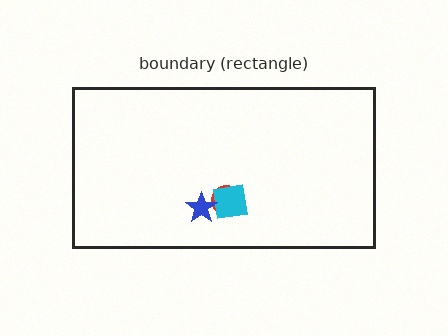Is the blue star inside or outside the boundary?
Inside.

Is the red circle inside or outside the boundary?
Inside.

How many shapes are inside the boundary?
3 inside, 0 outside.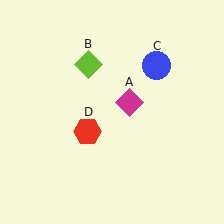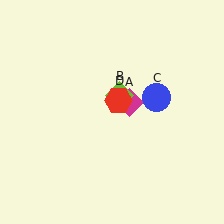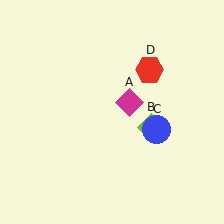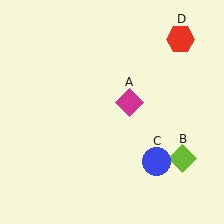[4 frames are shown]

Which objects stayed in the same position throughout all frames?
Magenta diamond (object A) remained stationary.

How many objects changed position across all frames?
3 objects changed position: lime diamond (object B), blue circle (object C), red hexagon (object D).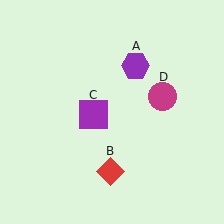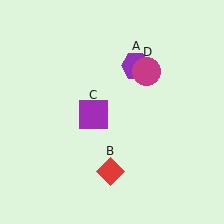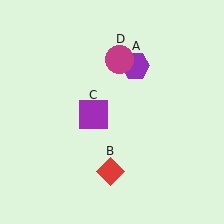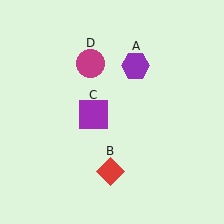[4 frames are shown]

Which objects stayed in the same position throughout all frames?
Purple hexagon (object A) and red diamond (object B) and purple square (object C) remained stationary.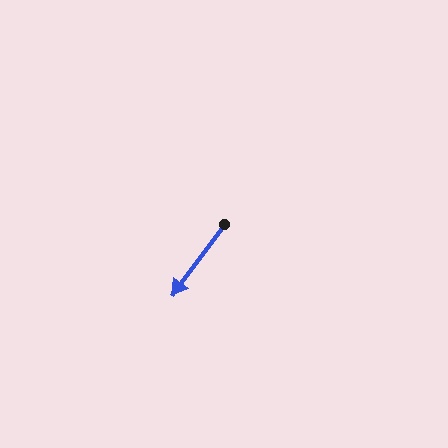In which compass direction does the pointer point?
Southwest.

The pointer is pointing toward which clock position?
Roughly 7 o'clock.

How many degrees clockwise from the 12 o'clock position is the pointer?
Approximately 216 degrees.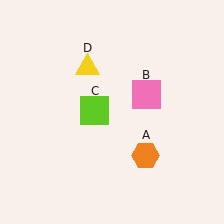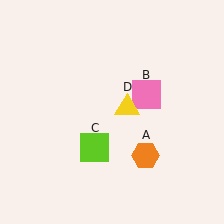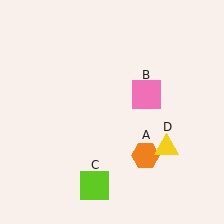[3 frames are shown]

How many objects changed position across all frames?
2 objects changed position: lime square (object C), yellow triangle (object D).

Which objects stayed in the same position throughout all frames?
Orange hexagon (object A) and pink square (object B) remained stationary.